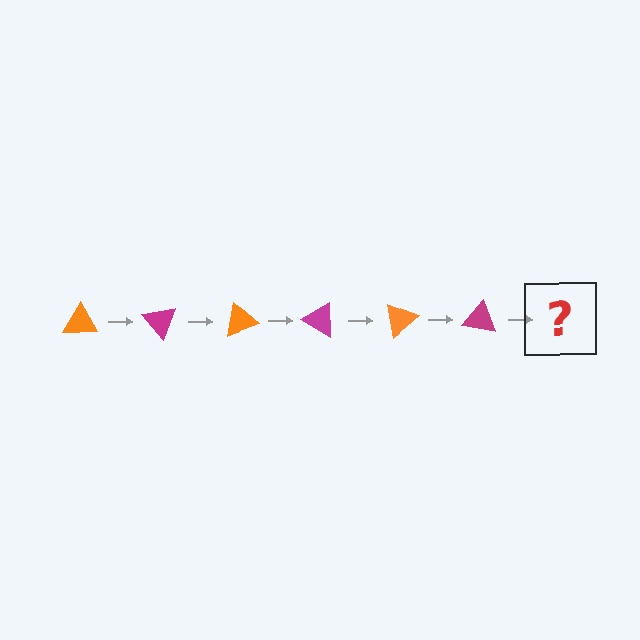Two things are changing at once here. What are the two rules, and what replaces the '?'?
The two rules are that it rotates 50 degrees each step and the color cycles through orange and magenta. The '?' should be an orange triangle, rotated 300 degrees from the start.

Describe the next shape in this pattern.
It should be an orange triangle, rotated 300 degrees from the start.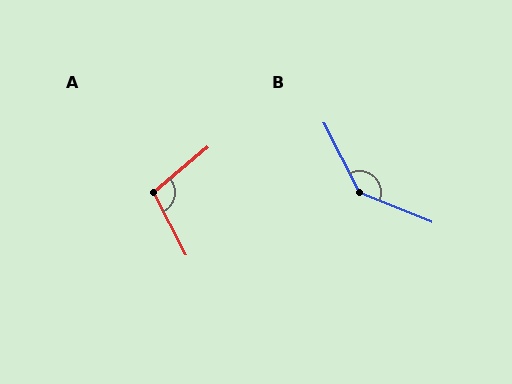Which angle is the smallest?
A, at approximately 102 degrees.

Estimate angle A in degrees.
Approximately 102 degrees.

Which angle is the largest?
B, at approximately 139 degrees.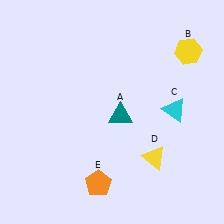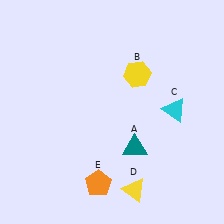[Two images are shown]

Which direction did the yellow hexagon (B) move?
The yellow hexagon (B) moved left.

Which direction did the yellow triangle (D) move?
The yellow triangle (D) moved down.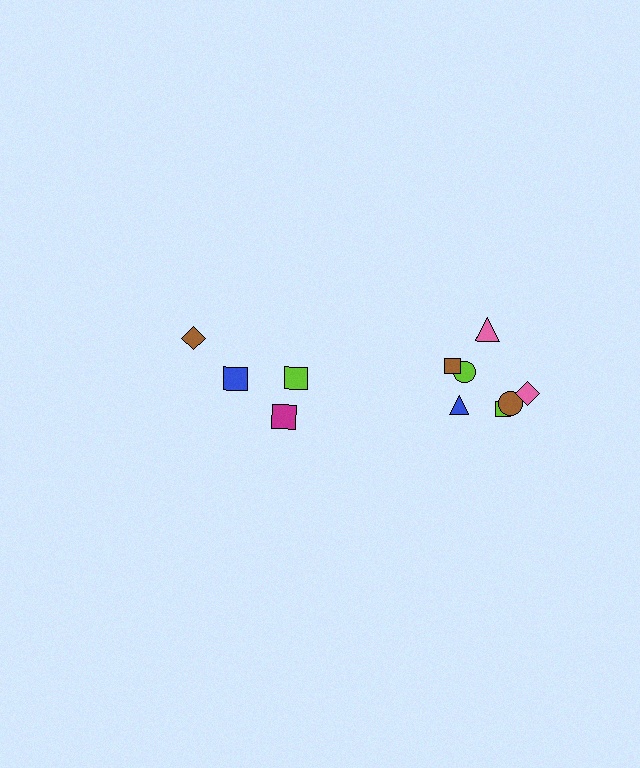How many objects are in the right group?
There are 7 objects.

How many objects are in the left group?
There are 4 objects.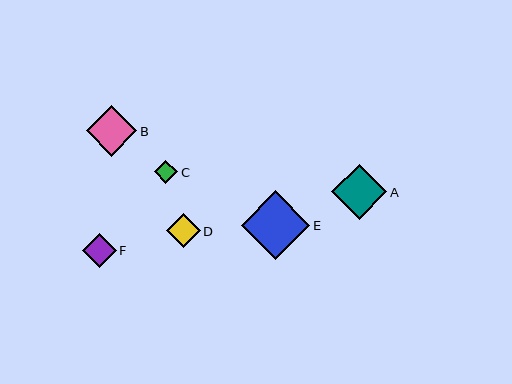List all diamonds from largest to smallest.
From largest to smallest: E, A, B, F, D, C.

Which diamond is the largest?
Diamond E is the largest with a size of approximately 69 pixels.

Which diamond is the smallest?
Diamond C is the smallest with a size of approximately 23 pixels.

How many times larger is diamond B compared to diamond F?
Diamond B is approximately 1.5 times the size of diamond F.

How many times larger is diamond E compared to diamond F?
Diamond E is approximately 2.0 times the size of diamond F.